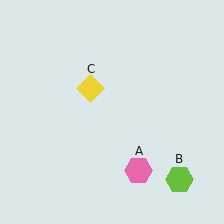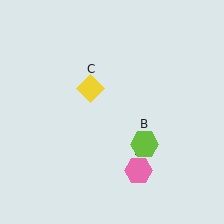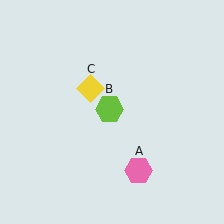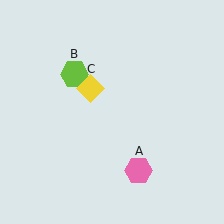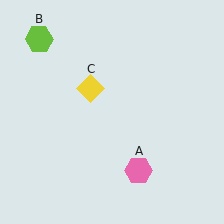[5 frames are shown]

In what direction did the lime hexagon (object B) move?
The lime hexagon (object B) moved up and to the left.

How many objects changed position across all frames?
1 object changed position: lime hexagon (object B).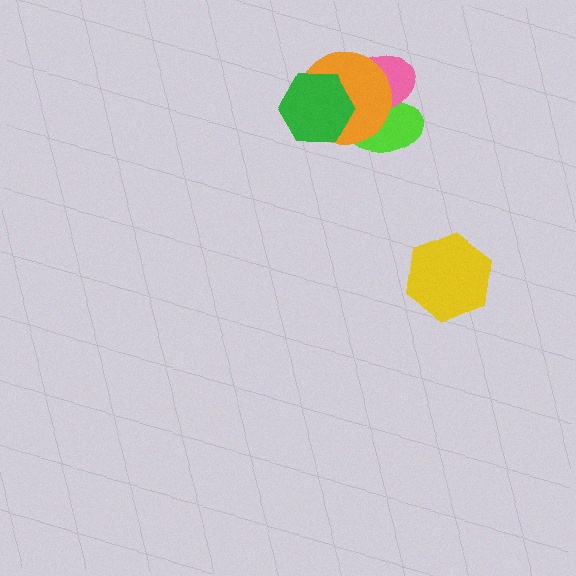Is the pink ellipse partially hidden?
Yes, it is partially covered by another shape.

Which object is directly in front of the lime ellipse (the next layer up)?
The pink ellipse is directly in front of the lime ellipse.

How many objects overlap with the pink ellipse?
3 objects overlap with the pink ellipse.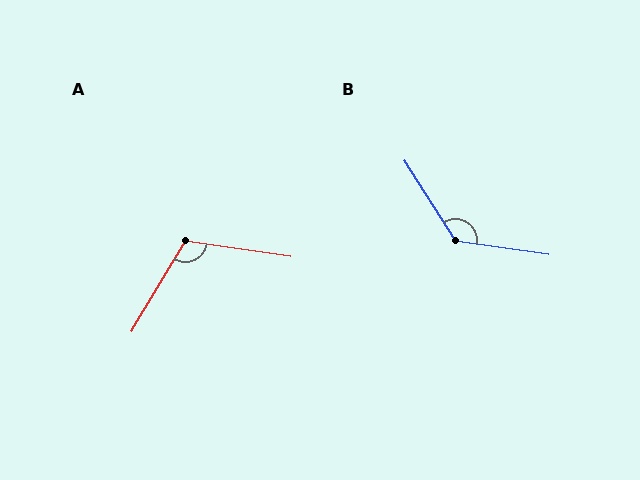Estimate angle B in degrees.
Approximately 130 degrees.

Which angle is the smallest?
A, at approximately 112 degrees.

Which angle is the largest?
B, at approximately 130 degrees.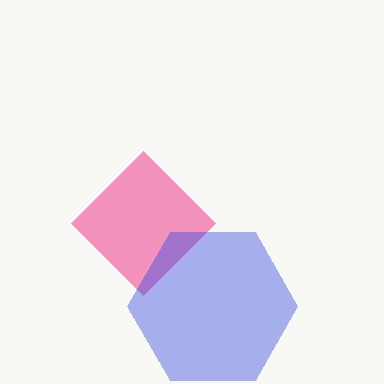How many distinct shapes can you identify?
There are 2 distinct shapes: a pink diamond, a blue hexagon.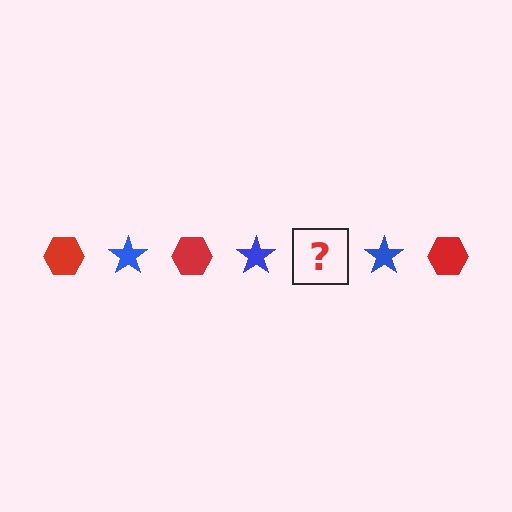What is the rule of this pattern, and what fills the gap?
The rule is that the pattern alternates between red hexagon and blue star. The gap should be filled with a red hexagon.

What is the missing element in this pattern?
The missing element is a red hexagon.